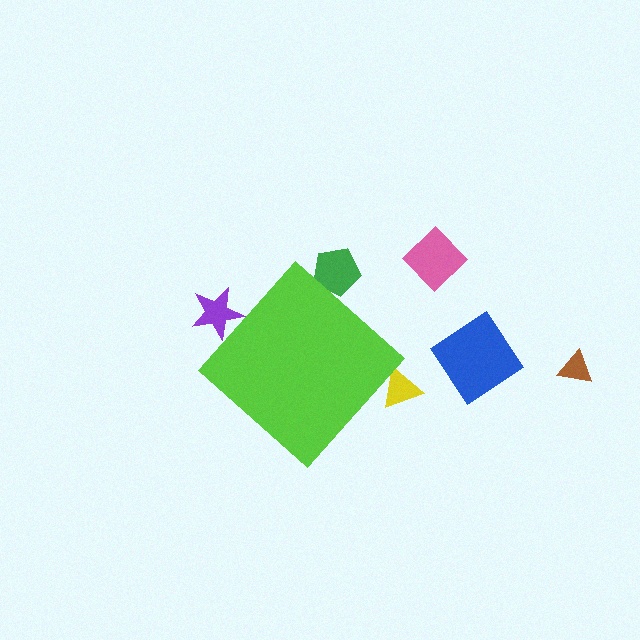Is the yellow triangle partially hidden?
Yes, the yellow triangle is partially hidden behind the lime diamond.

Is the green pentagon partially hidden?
Yes, the green pentagon is partially hidden behind the lime diamond.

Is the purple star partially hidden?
Yes, the purple star is partially hidden behind the lime diamond.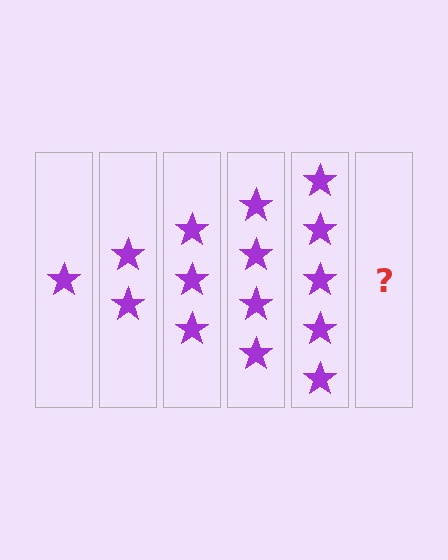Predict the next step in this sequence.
The next step is 6 stars.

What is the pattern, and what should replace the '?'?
The pattern is that each step adds one more star. The '?' should be 6 stars.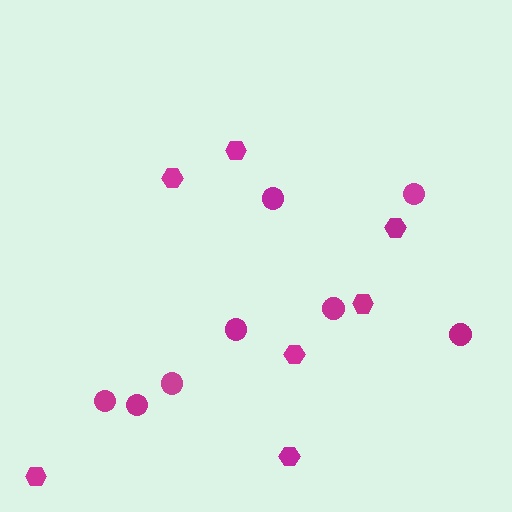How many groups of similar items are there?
There are 2 groups: one group of hexagons (7) and one group of circles (8).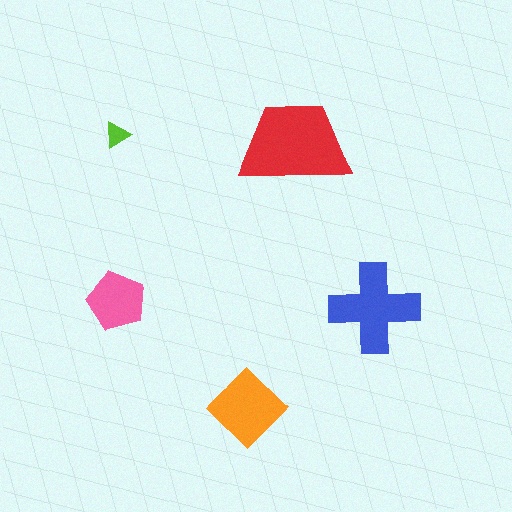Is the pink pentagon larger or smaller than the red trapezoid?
Smaller.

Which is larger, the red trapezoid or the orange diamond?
The red trapezoid.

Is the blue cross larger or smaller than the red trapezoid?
Smaller.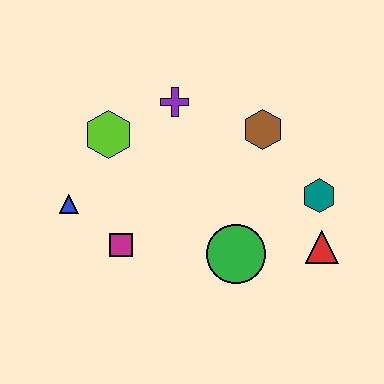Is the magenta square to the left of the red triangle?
Yes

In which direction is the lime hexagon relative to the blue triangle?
The lime hexagon is above the blue triangle.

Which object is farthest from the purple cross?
The red triangle is farthest from the purple cross.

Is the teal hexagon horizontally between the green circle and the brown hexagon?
No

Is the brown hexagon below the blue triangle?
No